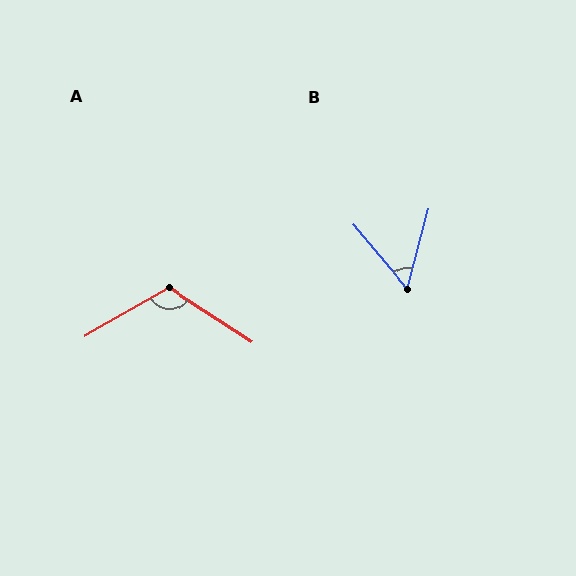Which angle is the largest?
A, at approximately 117 degrees.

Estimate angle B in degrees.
Approximately 55 degrees.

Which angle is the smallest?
B, at approximately 55 degrees.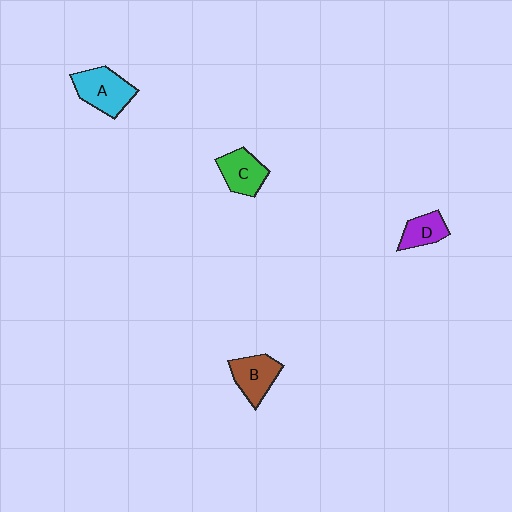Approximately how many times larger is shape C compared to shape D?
Approximately 1.3 times.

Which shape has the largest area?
Shape A (cyan).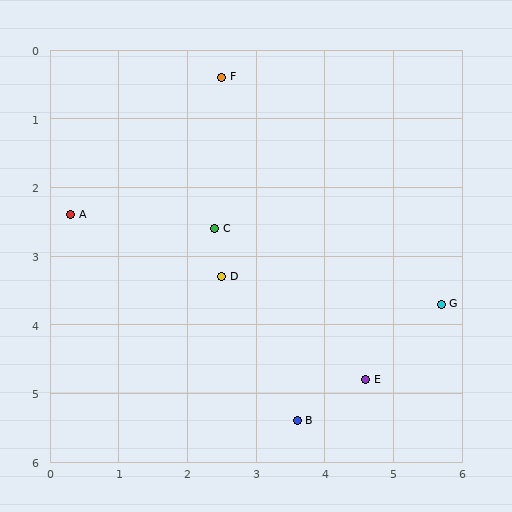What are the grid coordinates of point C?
Point C is at approximately (2.4, 2.6).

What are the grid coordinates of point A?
Point A is at approximately (0.3, 2.4).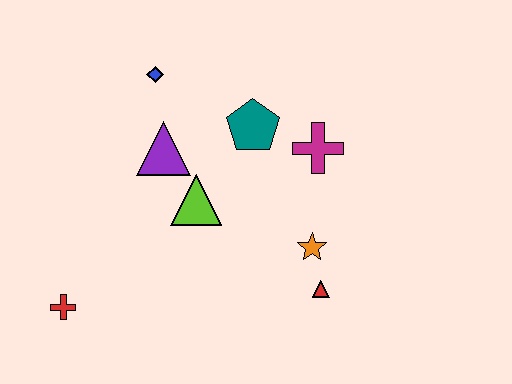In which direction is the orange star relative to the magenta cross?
The orange star is below the magenta cross.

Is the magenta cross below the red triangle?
No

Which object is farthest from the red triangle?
The blue diamond is farthest from the red triangle.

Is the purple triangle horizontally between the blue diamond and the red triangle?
Yes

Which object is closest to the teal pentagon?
The magenta cross is closest to the teal pentagon.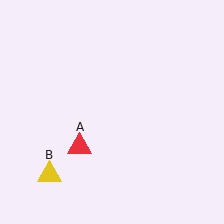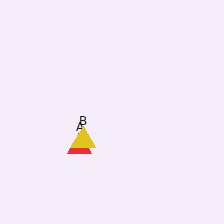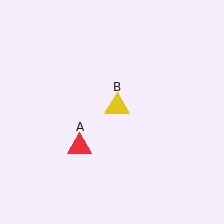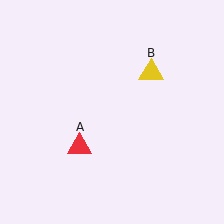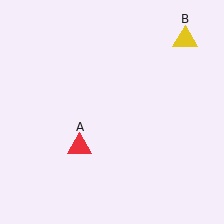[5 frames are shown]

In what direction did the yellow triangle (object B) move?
The yellow triangle (object B) moved up and to the right.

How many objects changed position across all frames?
1 object changed position: yellow triangle (object B).